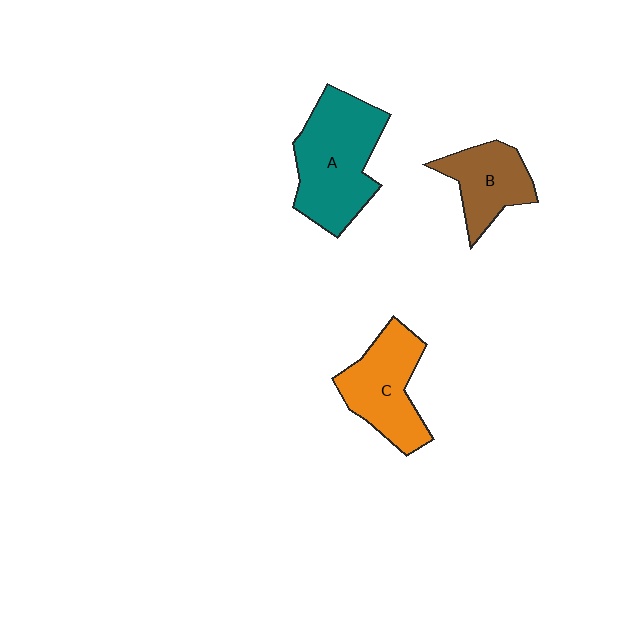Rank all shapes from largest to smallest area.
From largest to smallest: A (teal), C (orange), B (brown).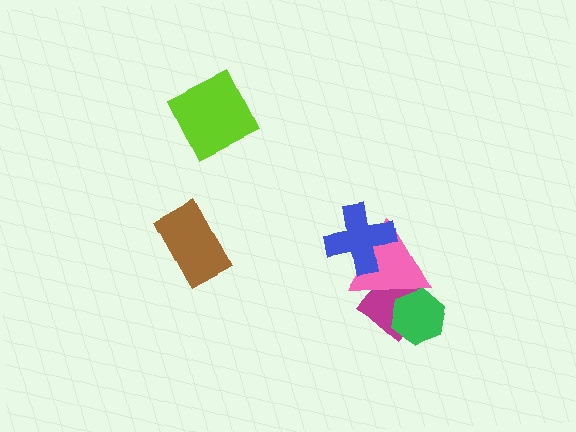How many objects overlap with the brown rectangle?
0 objects overlap with the brown rectangle.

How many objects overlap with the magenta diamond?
2 objects overlap with the magenta diamond.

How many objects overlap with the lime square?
0 objects overlap with the lime square.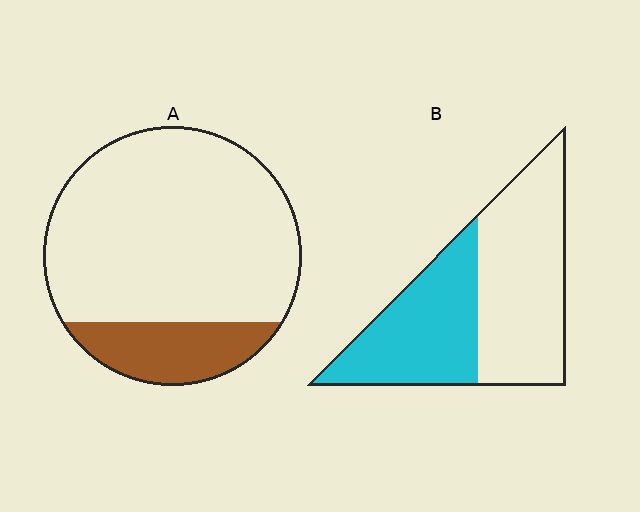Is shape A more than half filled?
No.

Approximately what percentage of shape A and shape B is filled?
A is approximately 20% and B is approximately 45%.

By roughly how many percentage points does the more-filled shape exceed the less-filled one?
By roughly 25 percentage points (B over A).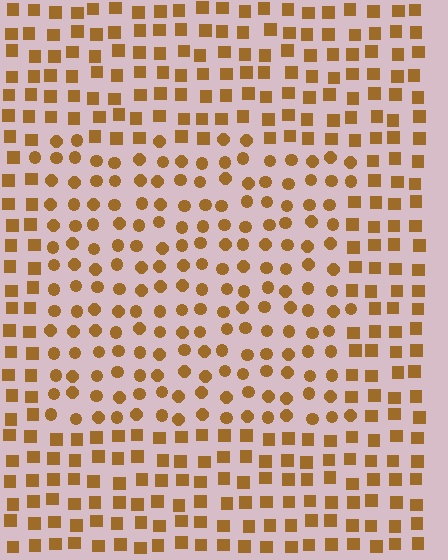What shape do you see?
I see a rectangle.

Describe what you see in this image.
The image is filled with small brown elements arranged in a uniform grid. A rectangle-shaped region contains circles, while the surrounding area contains squares. The boundary is defined purely by the change in element shape.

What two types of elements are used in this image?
The image uses circles inside the rectangle region and squares outside it.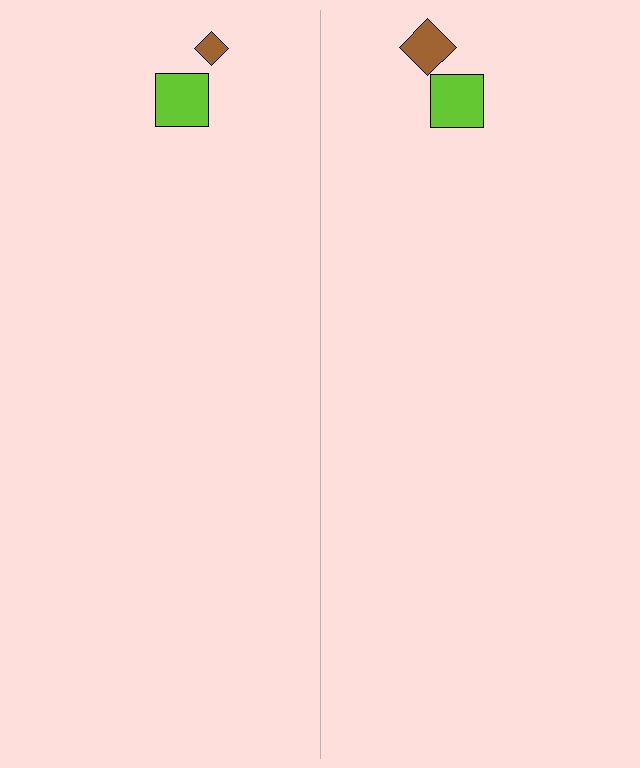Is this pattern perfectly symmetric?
No, the pattern is not perfectly symmetric. The brown diamond on the right side has a different size than its mirror counterpart.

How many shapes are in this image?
There are 4 shapes in this image.